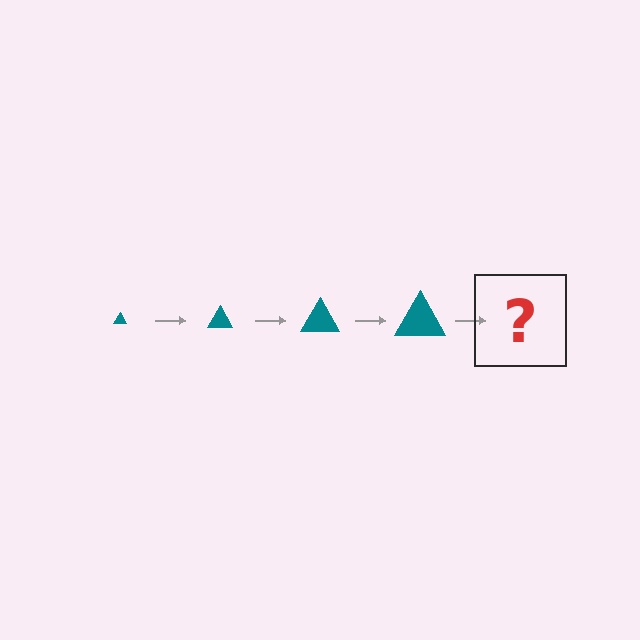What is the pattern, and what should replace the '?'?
The pattern is that the triangle gets progressively larger each step. The '?' should be a teal triangle, larger than the previous one.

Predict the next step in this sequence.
The next step is a teal triangle, larger than the previous one.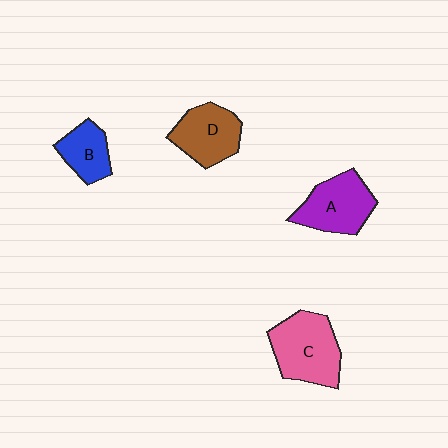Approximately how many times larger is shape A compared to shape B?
Approximately 1.5 times.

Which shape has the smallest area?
Shape B (blue).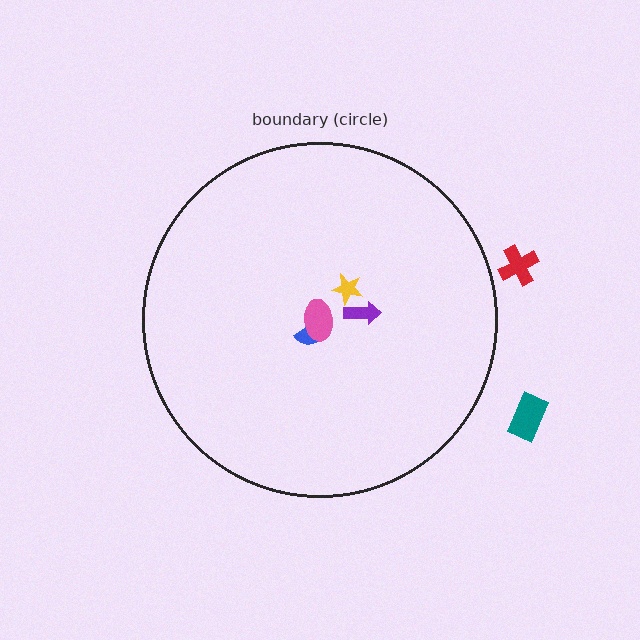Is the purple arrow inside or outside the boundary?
Inside.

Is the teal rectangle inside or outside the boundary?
Outside.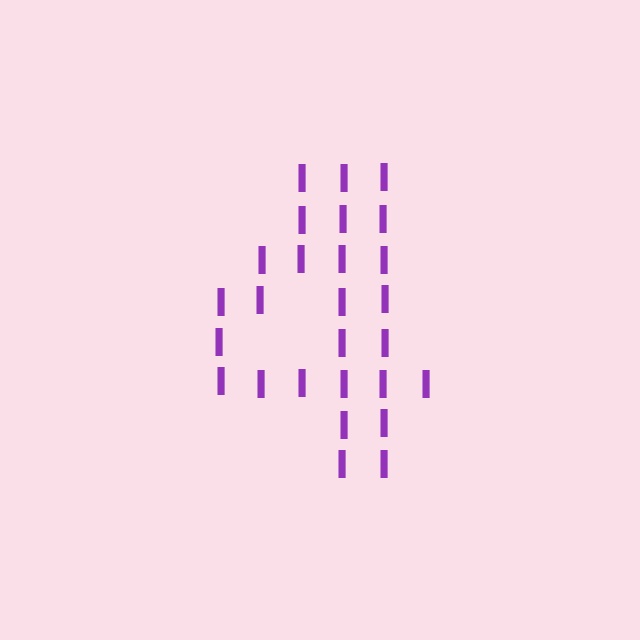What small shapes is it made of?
It is made of small letter I's.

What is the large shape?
The large shape is the digit 4.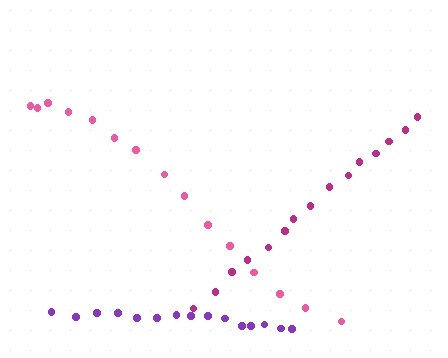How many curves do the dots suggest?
There are 3 distinct paths.